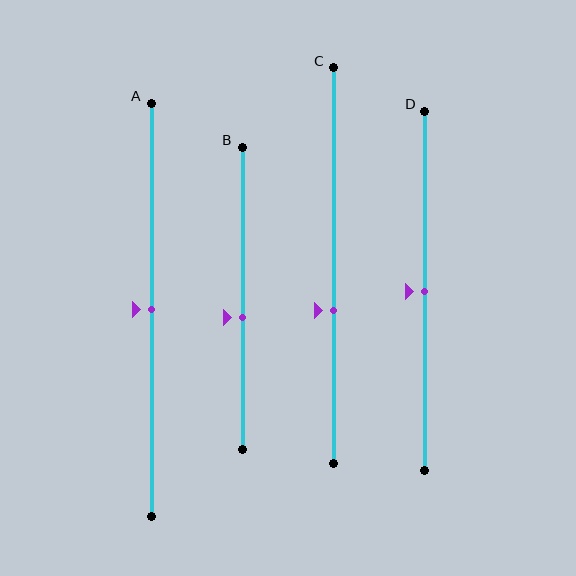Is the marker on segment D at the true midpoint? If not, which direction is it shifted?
Yes, the marker on segment D is at the true midpoint.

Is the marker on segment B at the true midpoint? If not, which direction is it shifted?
No, the marker on segment B is shifted downward by about 7% of the segment length.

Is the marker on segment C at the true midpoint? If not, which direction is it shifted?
No, the marker on segment C is shifted downward by about 11% of the segment length.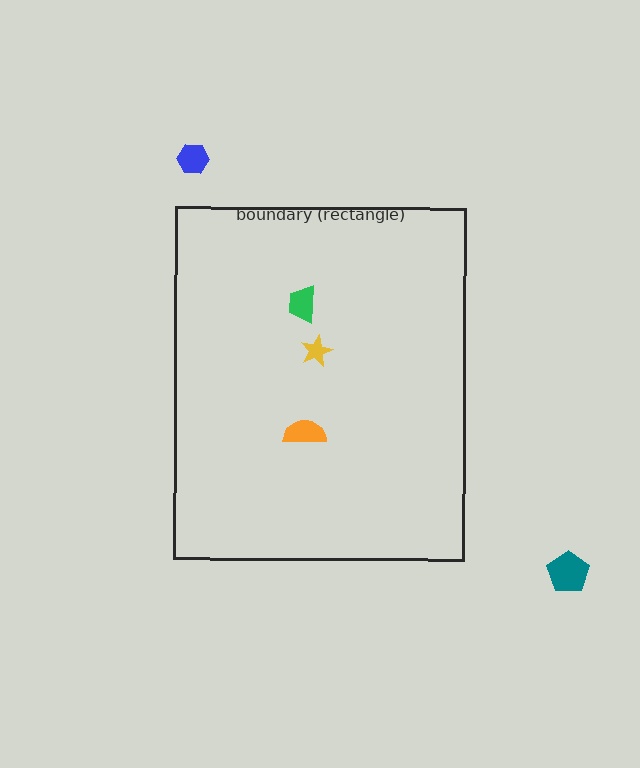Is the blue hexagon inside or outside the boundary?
Outside.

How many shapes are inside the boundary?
3 inside, 2 outside.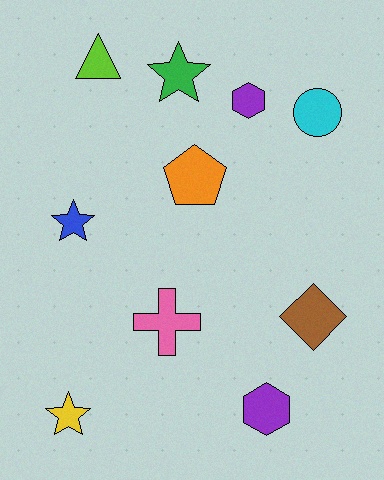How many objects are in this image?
There are 10 objects.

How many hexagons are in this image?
There are 2 hexagons.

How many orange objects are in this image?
There is 1 orange object.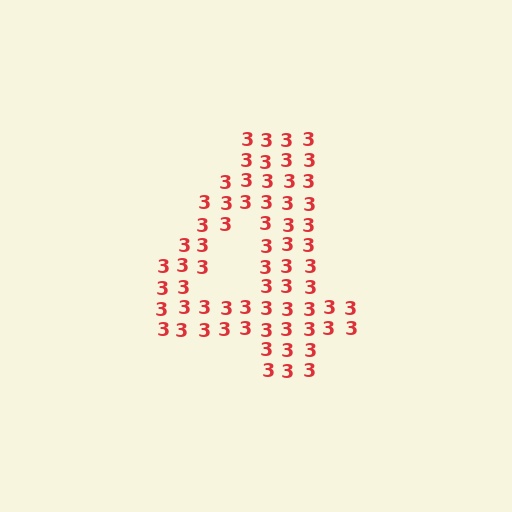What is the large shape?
The large shape is the digit 4.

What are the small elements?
The small elements are digit 3's.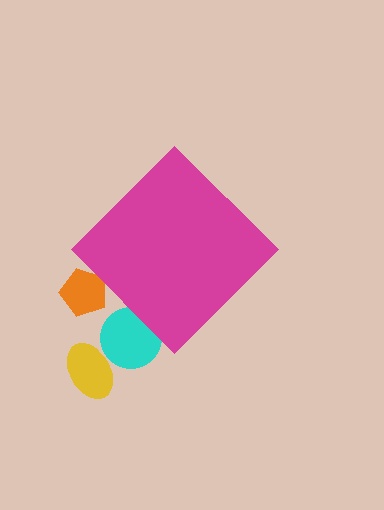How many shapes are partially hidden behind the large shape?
2 shapes are partially hidden.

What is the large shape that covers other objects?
A magenta diamond.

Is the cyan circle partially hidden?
Yes, the cyan circle is partially hidden behind the magenta diamond.